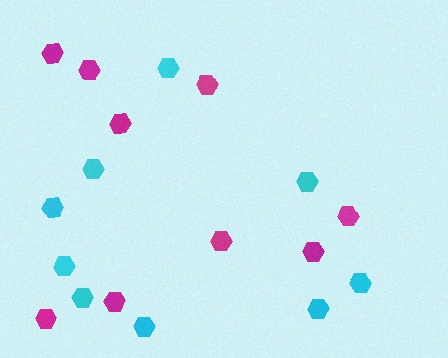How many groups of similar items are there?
There are 2 groups: one group of cyan hexagons (9) and one group of magenta hexagons (9).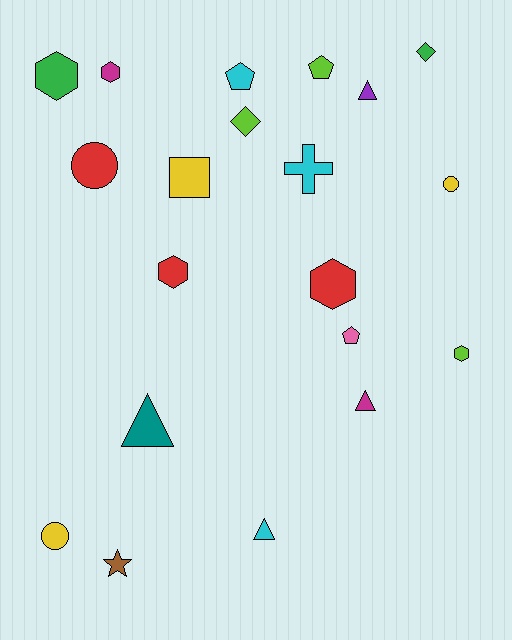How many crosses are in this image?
There is 1 cross.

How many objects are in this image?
There are 20 objects.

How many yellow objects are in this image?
There are 3 yellow objects.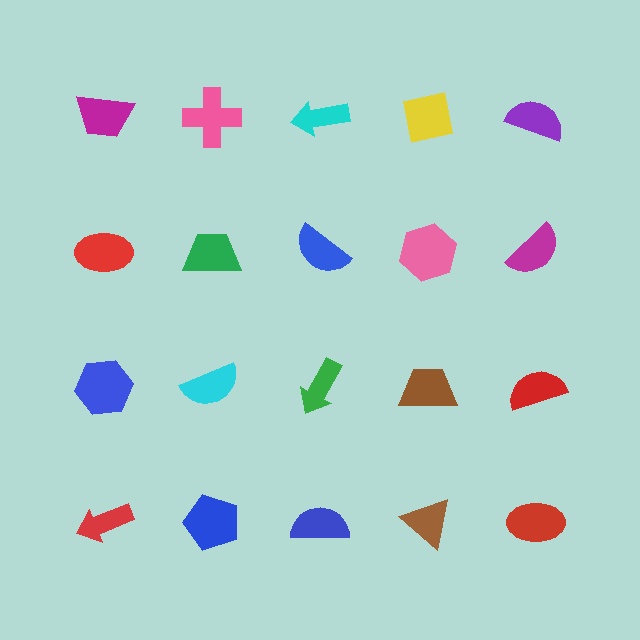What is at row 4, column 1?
A red arrow.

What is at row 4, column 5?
A red ellipse.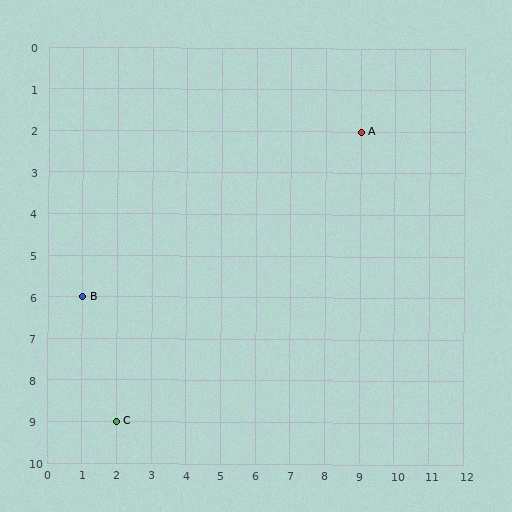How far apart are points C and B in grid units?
Points C and B are 1 column and 3 rows apart (about 3.2 grid units diagonally).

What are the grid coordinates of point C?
Point C is at grid coordinates (2, 9).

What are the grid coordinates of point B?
Point B is at grid coordinates (1, 6).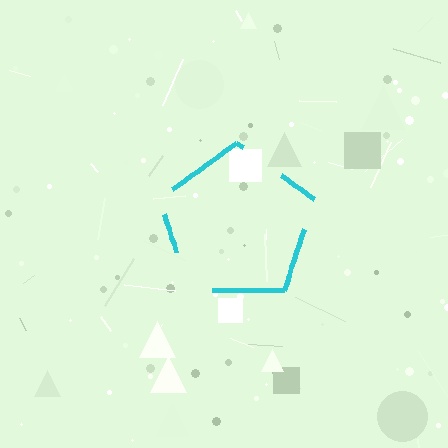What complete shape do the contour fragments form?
The contour fragments form a pentagon.